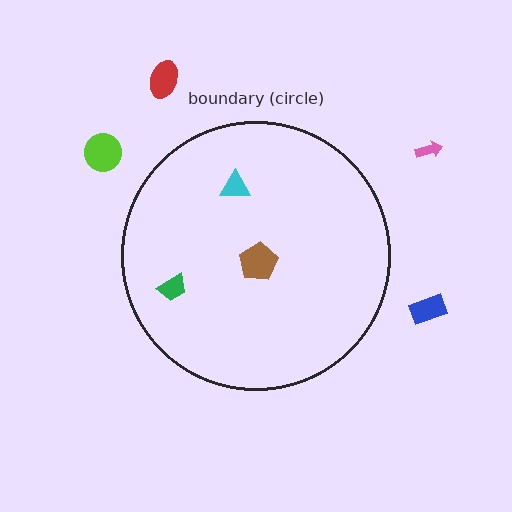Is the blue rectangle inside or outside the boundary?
Outside.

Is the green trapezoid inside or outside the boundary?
Inside.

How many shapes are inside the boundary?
3 inside, 4 outside.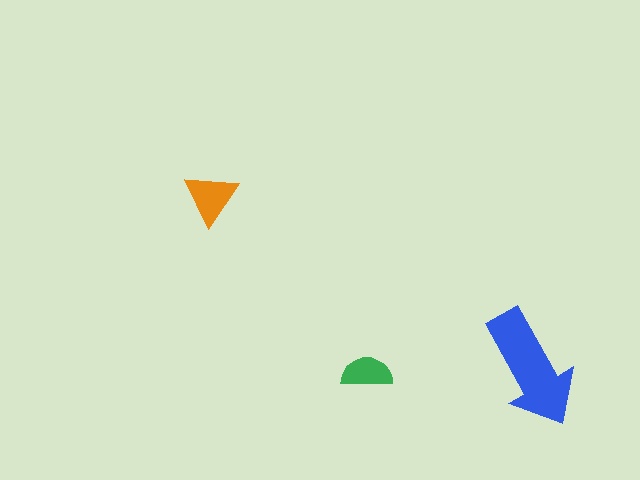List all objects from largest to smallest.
The blue arrow, the orange triangle, the green semicircle.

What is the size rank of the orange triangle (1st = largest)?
2nd.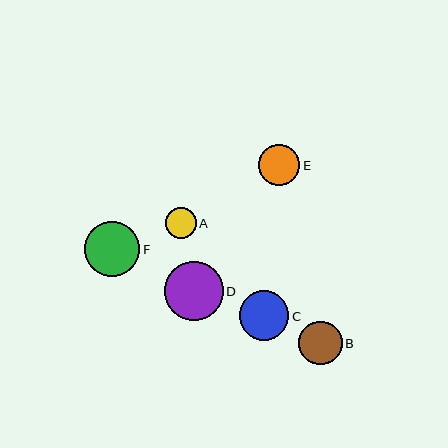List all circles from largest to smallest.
From largest to smallest: D, F, C, B, E, A.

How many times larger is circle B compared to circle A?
Circle B is approximately 1.4 times the size of circle A.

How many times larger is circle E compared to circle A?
Circle E is approximately 1.3 times the size of circle A.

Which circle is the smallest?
Circle A is the smallest with a size of approximately 31 pixels.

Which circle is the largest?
Circle D is the largest with a size of approximately 59 pixels.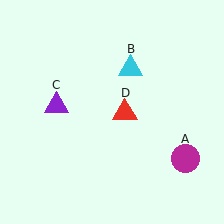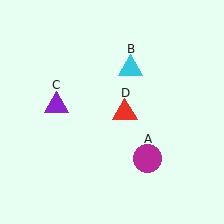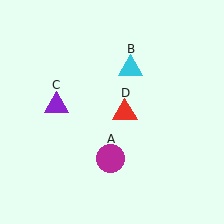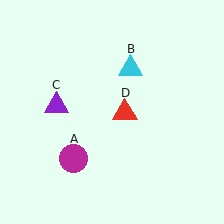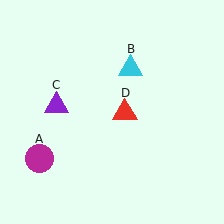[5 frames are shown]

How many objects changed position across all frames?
1 object changed position: magenta circle (object A).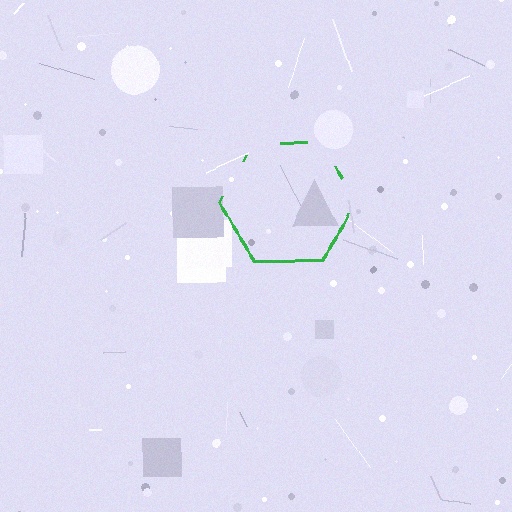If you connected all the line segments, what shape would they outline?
They would outline a hexagon.